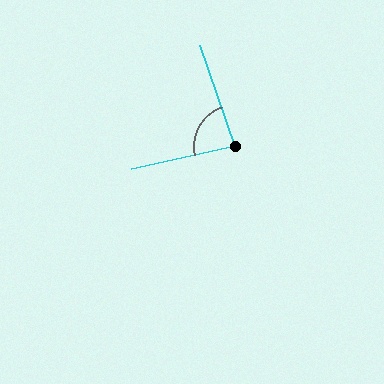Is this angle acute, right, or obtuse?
It is acute.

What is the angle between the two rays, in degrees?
Approximately 83 degrees.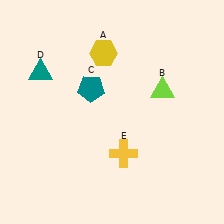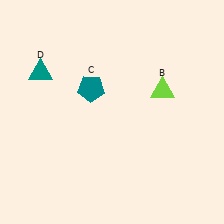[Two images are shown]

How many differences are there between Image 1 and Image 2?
There are 2 differences between the two images.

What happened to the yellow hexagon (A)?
The yellow hexagon (A) was removed in Image 2. It was in the top-left area of Image 1.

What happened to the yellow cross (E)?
The yellow cross (E) was removed in Image 2. It was in the bottom-right area of Image 1.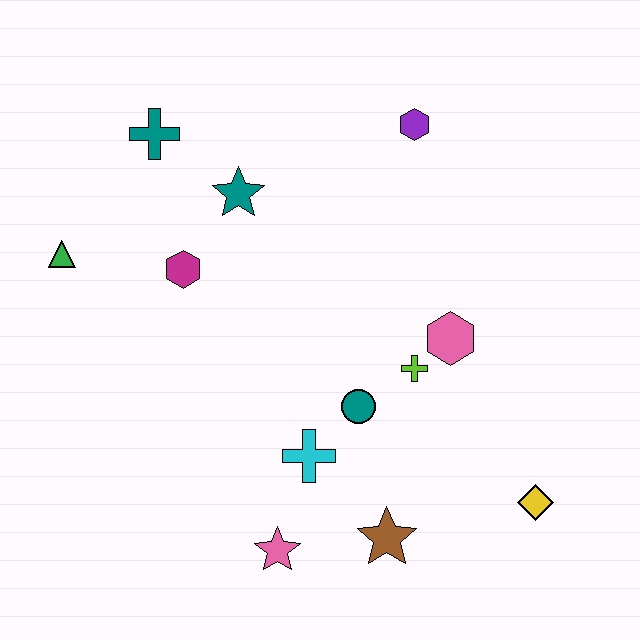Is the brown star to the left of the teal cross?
No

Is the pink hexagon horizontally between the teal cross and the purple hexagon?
No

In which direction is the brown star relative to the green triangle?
The brown star is to the right of the green triangle.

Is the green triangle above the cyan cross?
Yes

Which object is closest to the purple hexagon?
The teal star is closest to the purple hexagon.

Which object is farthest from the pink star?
The purple hexagon is farthest from the pink star.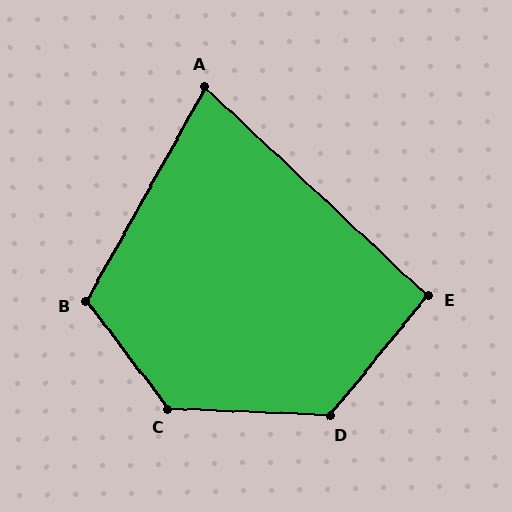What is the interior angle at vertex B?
Approximately 113 degrees (obtuse).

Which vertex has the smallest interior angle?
A, at approximately 76 degrees.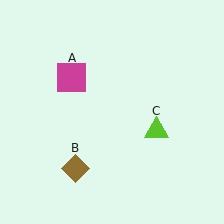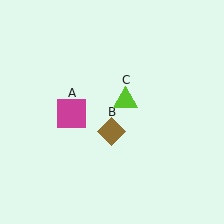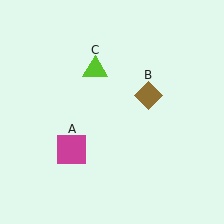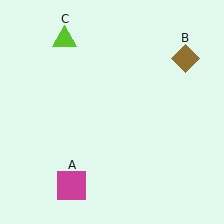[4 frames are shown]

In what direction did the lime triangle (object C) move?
The lime triangle (object C) moved up and to the left.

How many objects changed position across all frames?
3 objects changed position: magenta square (object A), brown diamond (object B), lime triangle (object C).